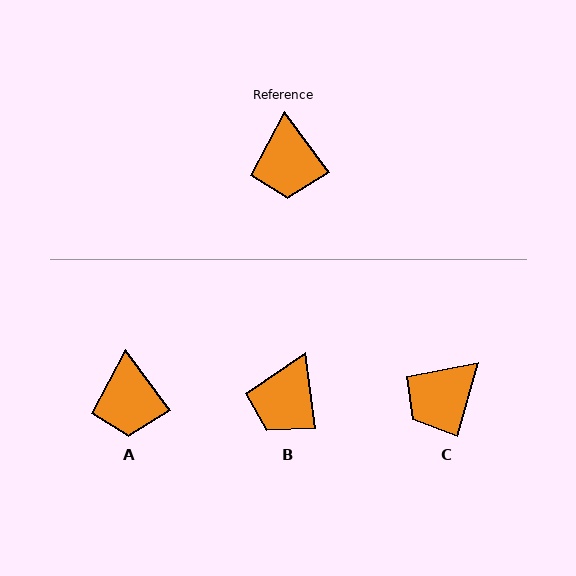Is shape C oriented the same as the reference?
No, it is off by about 52 degrees.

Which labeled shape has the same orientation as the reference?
A.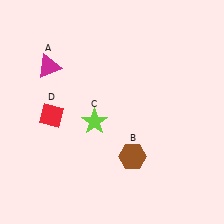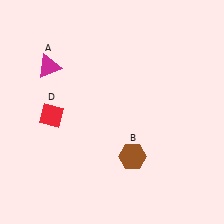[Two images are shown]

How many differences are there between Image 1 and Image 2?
There is 1 difference between the two images.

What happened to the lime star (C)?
The lime star (C) was removed in Image 2. It was in the bottom-left area of Image 1.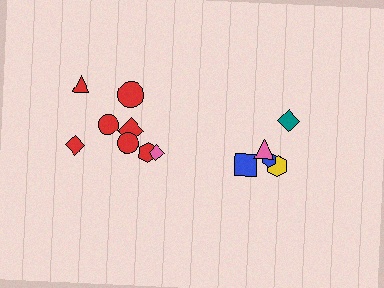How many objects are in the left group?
There are 8 objects.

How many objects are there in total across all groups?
There are 14 objects.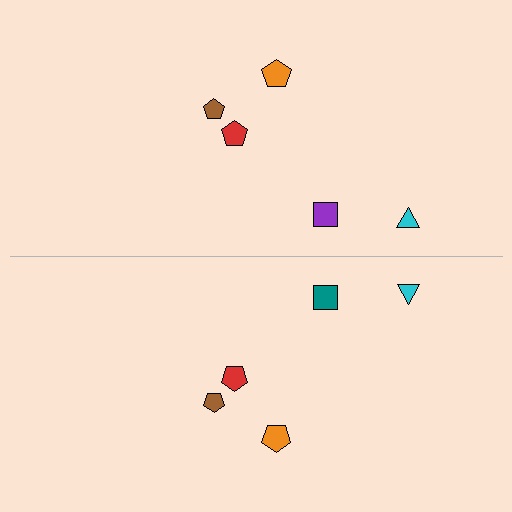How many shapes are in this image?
There are 10 shapes in this image.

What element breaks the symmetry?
The teal square on the bottom side breaks the symmetry — its mirror counterpart is purple.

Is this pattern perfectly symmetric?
No, the pattern is not perfectly symmetric. The teal square on the bottom side breaks the symmetry — its mirror counterpart is purple.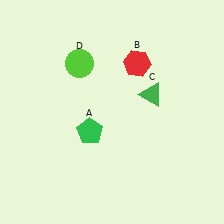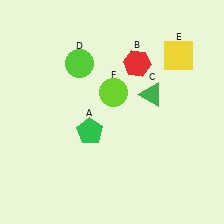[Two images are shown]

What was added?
A yellow square (E), a lime circle (F) were added in Image 2.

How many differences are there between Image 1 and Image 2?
There are 2 differences between the two images.